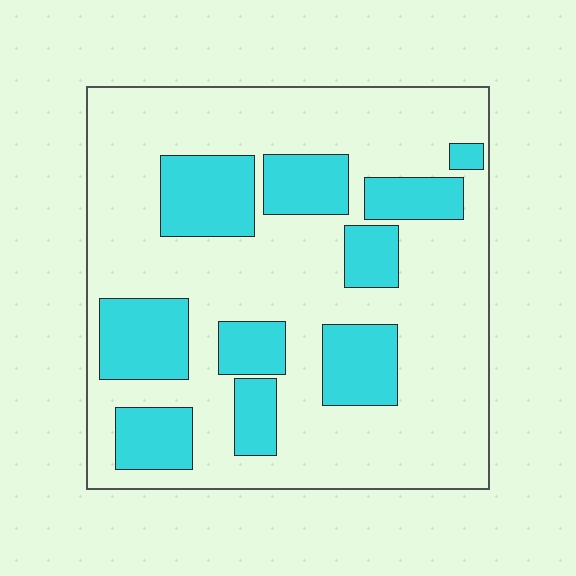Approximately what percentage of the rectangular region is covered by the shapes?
Approximately 30%.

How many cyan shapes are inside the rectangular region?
10.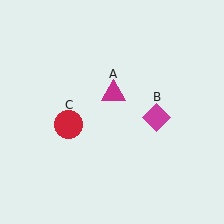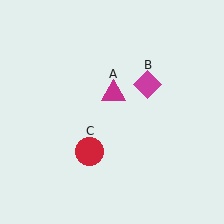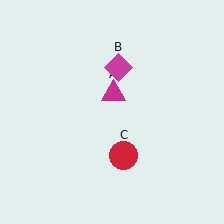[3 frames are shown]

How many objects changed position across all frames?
2 objects changed position: magenta diamond (object B), red circle (object C).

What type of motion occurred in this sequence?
The magenta diamond (object B), red circle (object C) rotated counterclockwise around the center of the scene.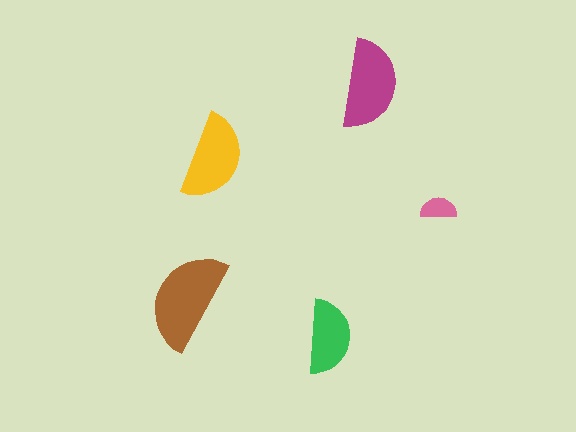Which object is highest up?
The magenta semicircle is topmost.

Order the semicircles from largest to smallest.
the brown one, the magenta one, the yellow one, the green one, the pink one.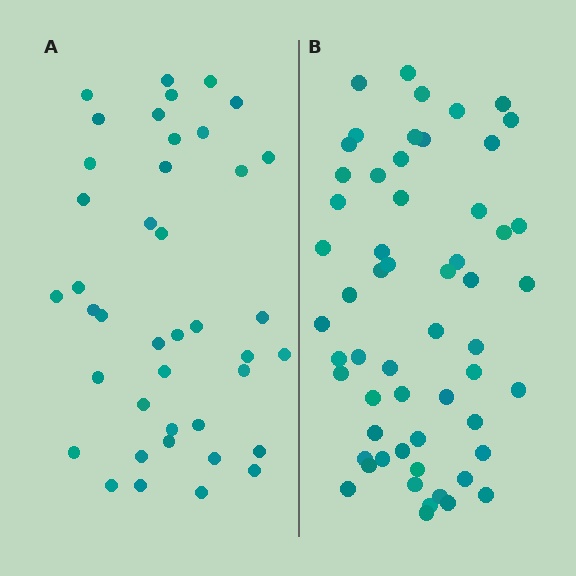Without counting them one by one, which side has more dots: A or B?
Region B (the right region) has more dots.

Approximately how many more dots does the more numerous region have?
Region B has approximately 15 more dots than region A.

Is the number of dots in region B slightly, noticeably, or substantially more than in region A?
Region B has noticeably more, but not dramatically so. The ratio is roughly 1.4 to 1.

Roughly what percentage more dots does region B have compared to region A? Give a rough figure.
About 40% more.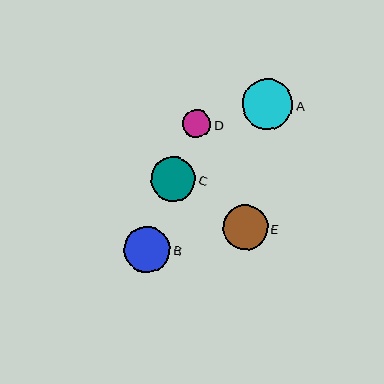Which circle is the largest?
Circle A is the largest with a size of approximately 50 pixels.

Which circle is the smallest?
Circle D is the smallest with a size of approximately 28 pixels.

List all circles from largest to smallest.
From largest to smallest: A, B, E, C, D.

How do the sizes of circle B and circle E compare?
Circle B and circle E are approximately the same size.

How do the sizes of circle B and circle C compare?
Circle B and circle C are approximately the same size.